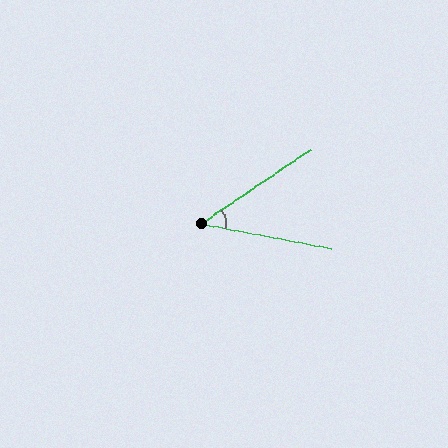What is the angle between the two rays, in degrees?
Approximately 45 degrees.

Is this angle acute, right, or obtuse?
It is acute.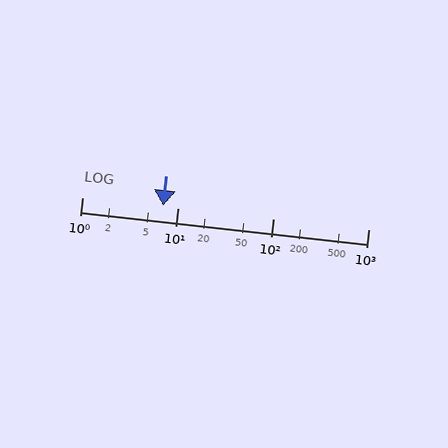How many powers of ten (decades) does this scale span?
The scale spans 3 decades, from 1 to 1000.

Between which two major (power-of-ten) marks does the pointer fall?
The pointer is between 1 and 10.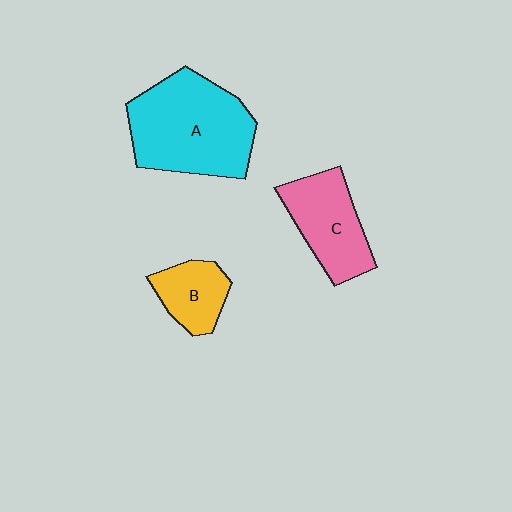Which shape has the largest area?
Shape A (cyan).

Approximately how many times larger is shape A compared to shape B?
Approximately 2.5 times.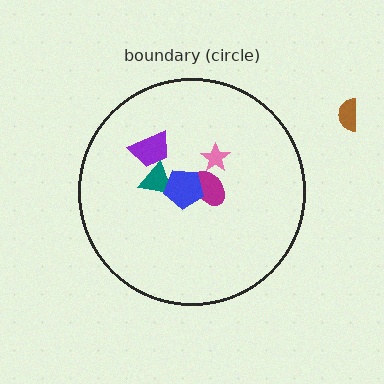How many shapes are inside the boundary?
5 inside, 1 outside.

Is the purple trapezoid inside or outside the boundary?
Inside.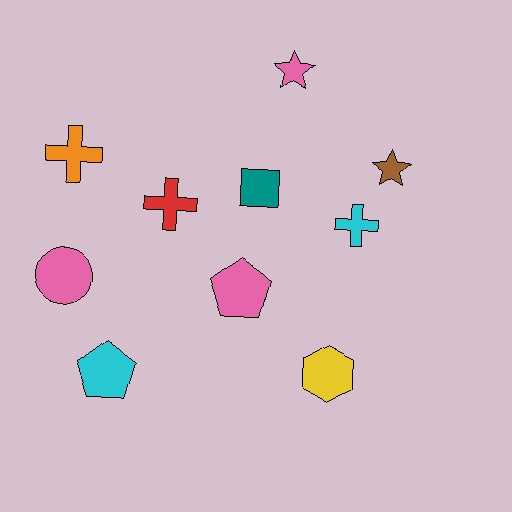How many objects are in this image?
There are 10 objects.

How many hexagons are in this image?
There is 1 hexagon.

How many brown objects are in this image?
There is 1 brown object.